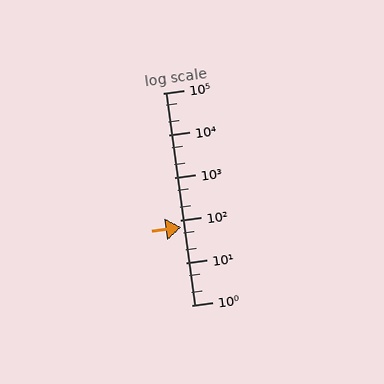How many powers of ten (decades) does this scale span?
The scale spans 5 decades, from 1 to 100000.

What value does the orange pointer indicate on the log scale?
The pointer indicates approximately 67.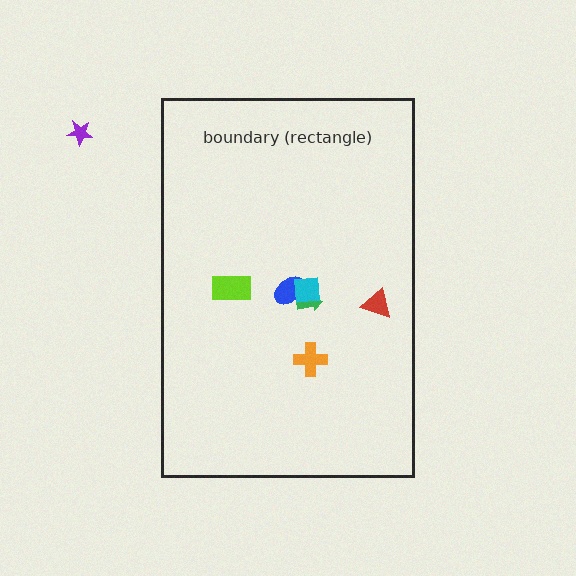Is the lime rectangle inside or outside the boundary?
Inside.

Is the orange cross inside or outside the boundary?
Inside.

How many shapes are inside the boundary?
6 inside, 1 outside.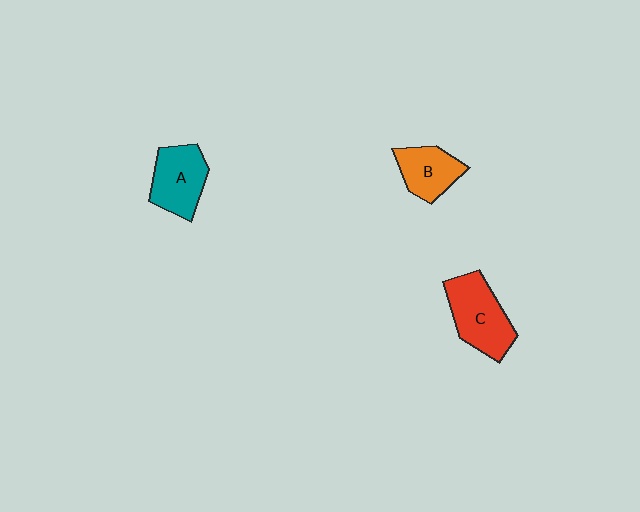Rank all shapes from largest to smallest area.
From largest to smallest: C (red), A (teal), B (orange).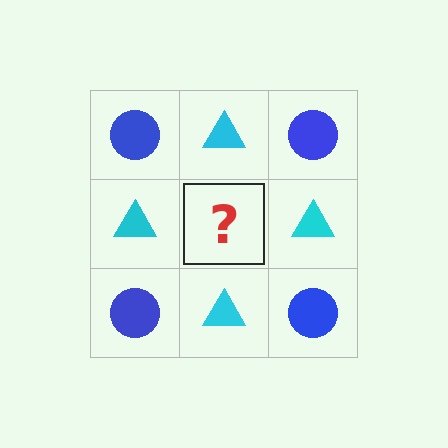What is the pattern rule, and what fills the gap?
The rule is that it alternates blue circle and cyan triangle in a checkerboard pattern. The gap should be filled with a blue circle.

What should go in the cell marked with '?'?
The missing cell should contain a blue circle.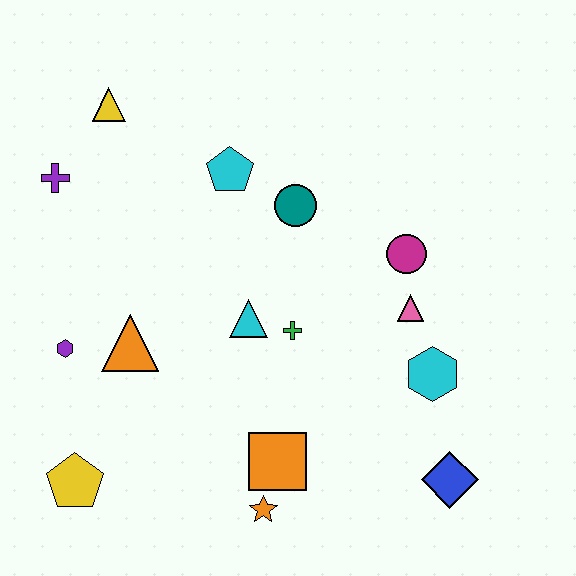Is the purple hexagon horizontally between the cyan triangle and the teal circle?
No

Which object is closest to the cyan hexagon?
The pink triangle is closest to the cyan hexagon.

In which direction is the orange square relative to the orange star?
The orange square is above the orange star.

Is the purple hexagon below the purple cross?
Yes